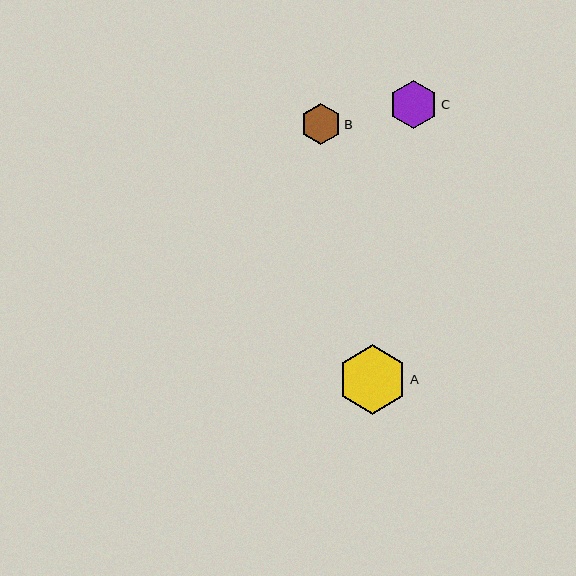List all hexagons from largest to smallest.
From largest to smallest: A, C, B.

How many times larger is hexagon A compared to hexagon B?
Hexagon A is approximately 1.7 times the size of hexagon B.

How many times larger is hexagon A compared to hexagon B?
Hexagon A is approximately 1.7 times the size of hexagon B.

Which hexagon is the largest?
Hexagon A is the largest with a size of approximately 69 pixels.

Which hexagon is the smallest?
Hexagon B is the smallest with a size of approximately 40 pixels.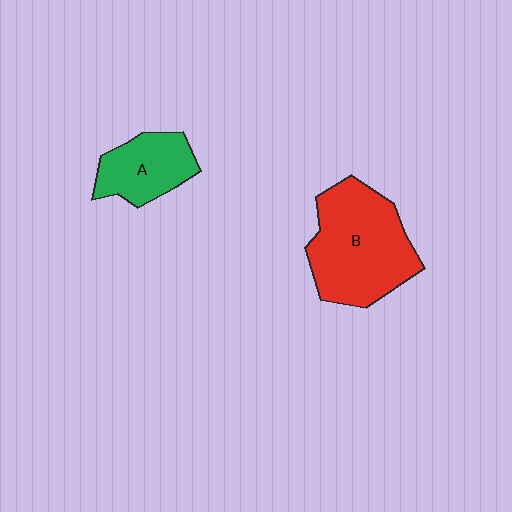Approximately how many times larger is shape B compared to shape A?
Approximately 1.9 times.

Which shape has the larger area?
Shape B (red).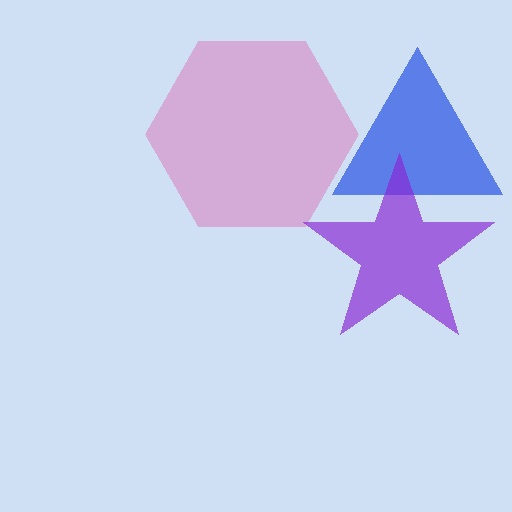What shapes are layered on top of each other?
The layered shapes are: a pink hexagon, a blue triangle, a purple star.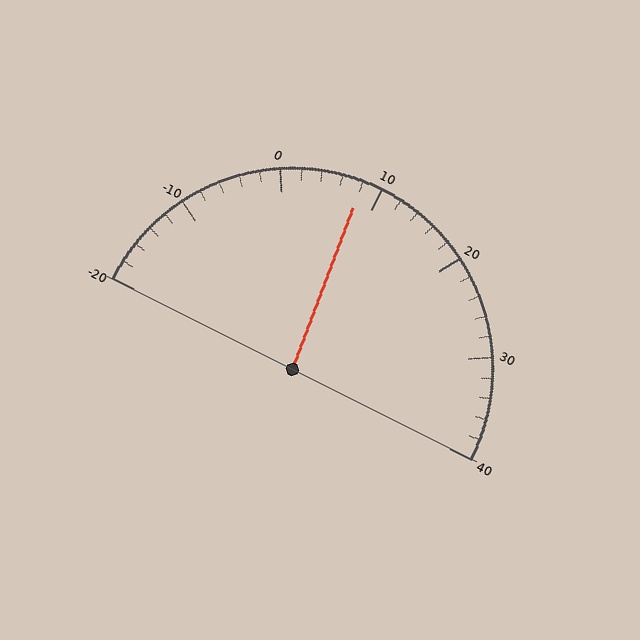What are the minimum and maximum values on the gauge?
The gauge ranges from -20 to 40.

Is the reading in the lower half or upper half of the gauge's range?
The reading is in the lower half of the range (-20 to 40).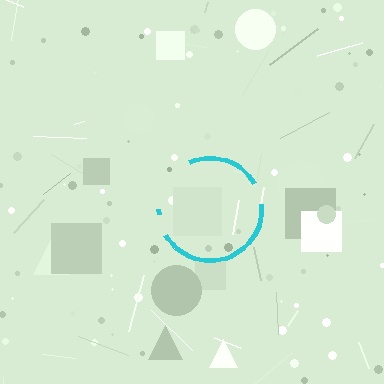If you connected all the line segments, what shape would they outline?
They would outline a circle.